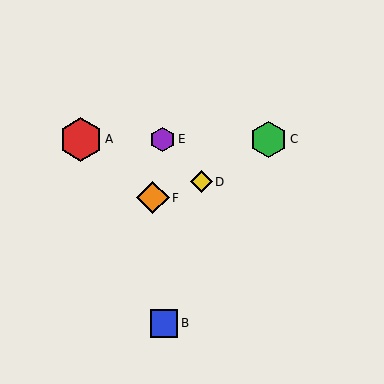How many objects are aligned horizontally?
3 objects (A, C, E) are aligned horizontally.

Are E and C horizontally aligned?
Yes, both are at y≈139.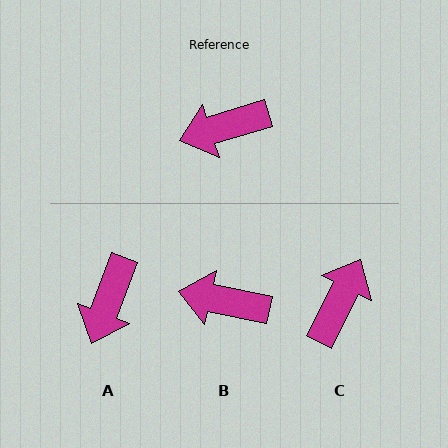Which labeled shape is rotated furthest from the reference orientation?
C, about 134 degrees away.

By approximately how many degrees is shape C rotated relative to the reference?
Approximately 134 degrees clockwise.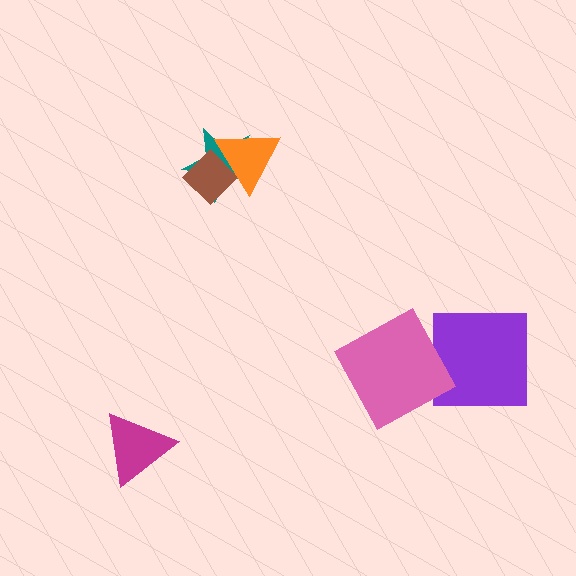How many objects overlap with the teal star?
2 objects overlap with the teal star.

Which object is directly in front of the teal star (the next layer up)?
The brown diamond is directly in front of the teal star.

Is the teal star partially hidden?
Yes, it is partially covered by another shape.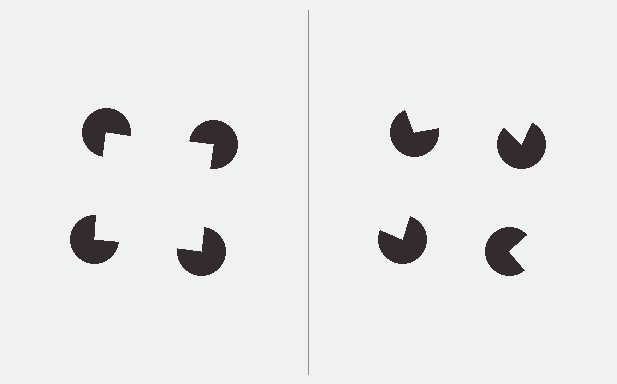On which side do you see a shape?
An illusory square appears on the left side. On the right side the wedge cuts are rotated, so no coherent shape forms.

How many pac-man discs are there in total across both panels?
8 — 4 on each side.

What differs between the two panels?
The pac-man discs are positioned identically on both sides; only the wedge orientations differ. On the left they align to a square; on the right they are misaligned.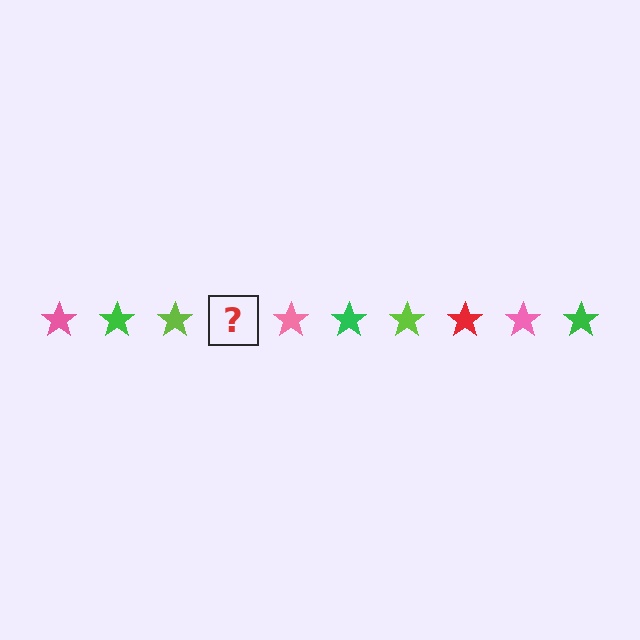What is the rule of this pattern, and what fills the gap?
The rule is that the pattern cycles through pink, green, lime, red stars. The gap should be filled with a red star.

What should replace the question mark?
The question mark should be replaced with a red star.